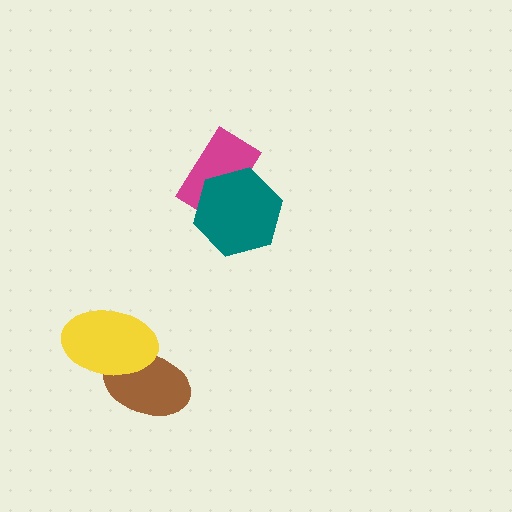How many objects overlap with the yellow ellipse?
1 object overlaps with the yellow ellipse.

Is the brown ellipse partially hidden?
Yes, it is partially covered by another shape.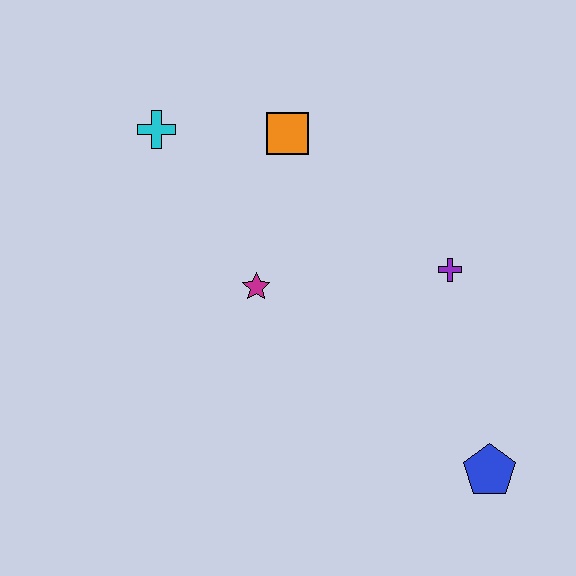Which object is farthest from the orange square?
The blue pentagon is farthest from the orange square.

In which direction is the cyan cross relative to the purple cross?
The cyan cross is to the left of the purple cross.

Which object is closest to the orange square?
The cyan cross is closest to the orange square.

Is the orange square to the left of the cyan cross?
No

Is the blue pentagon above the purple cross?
No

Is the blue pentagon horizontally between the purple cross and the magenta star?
No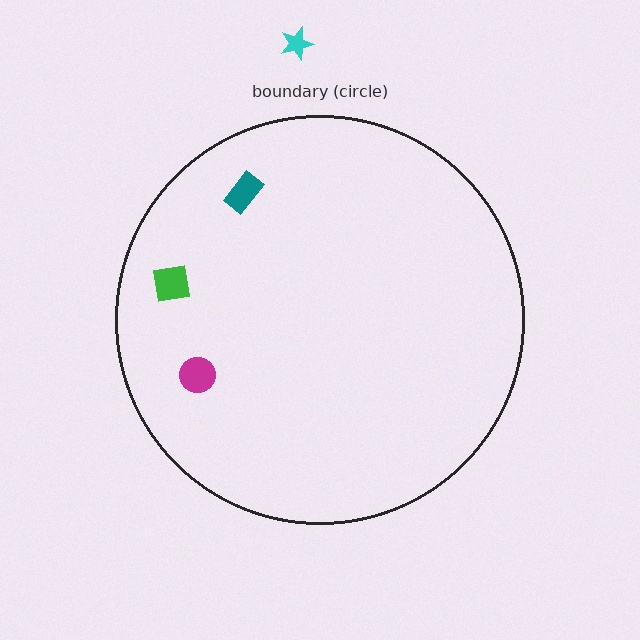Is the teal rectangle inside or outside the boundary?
Inside.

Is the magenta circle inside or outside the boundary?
Inside.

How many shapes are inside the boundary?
3 inside, 1 outside.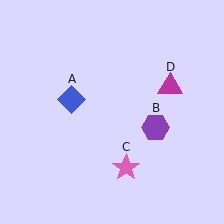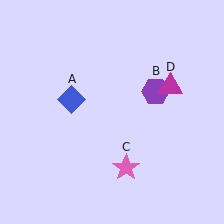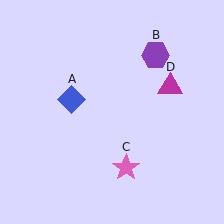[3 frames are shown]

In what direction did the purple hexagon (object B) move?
The purple hexagon (object B) moved up.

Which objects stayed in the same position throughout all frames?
Blue diamond (object A) and pink star (object C) and magenta triangle (object D) remained stationary.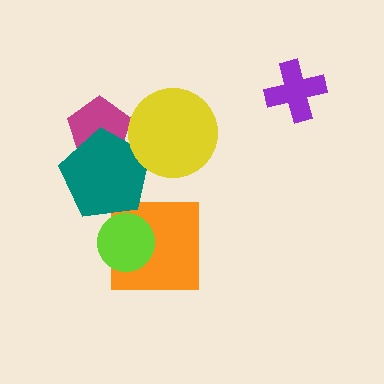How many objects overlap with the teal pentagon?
2 objects overlap with the teal pentagon.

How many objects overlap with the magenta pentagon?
1 object overlaps with the magenta pentagon.